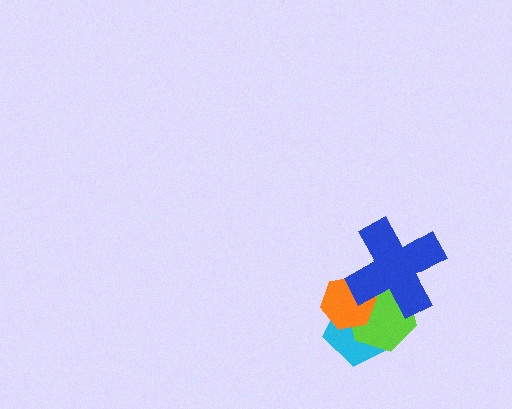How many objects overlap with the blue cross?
3 objects overlap with the blue cross.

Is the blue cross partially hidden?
No, no other shape covers it.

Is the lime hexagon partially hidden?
Yes, it is partially covered by another shape.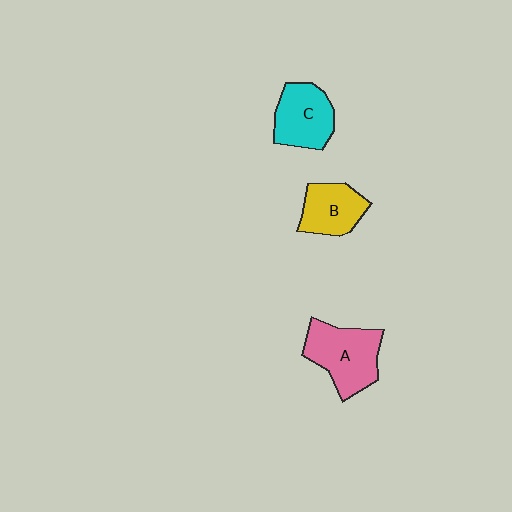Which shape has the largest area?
Shape A (pink).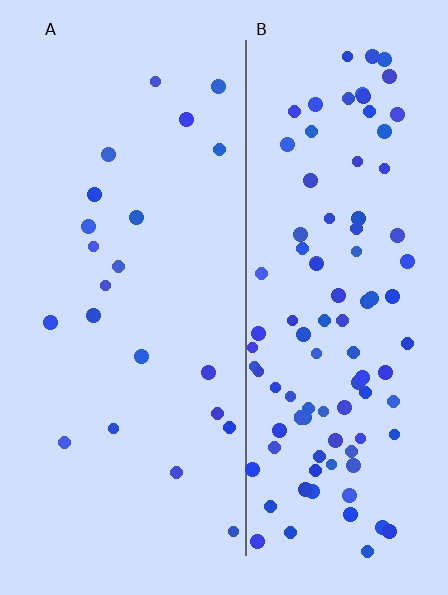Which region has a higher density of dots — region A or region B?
B (the right).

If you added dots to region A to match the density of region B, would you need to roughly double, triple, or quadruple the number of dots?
Approximately quadruple.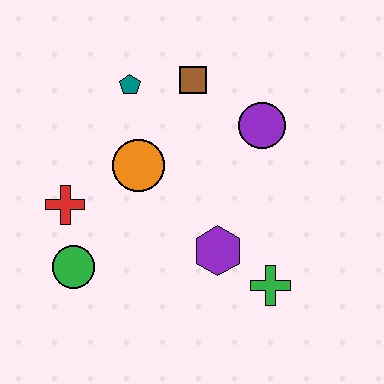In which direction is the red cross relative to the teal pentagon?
The red cross is below the teal pentagon.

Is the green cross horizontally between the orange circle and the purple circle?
No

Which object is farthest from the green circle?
The purple circle is farthest from the green circle.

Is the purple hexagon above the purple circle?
No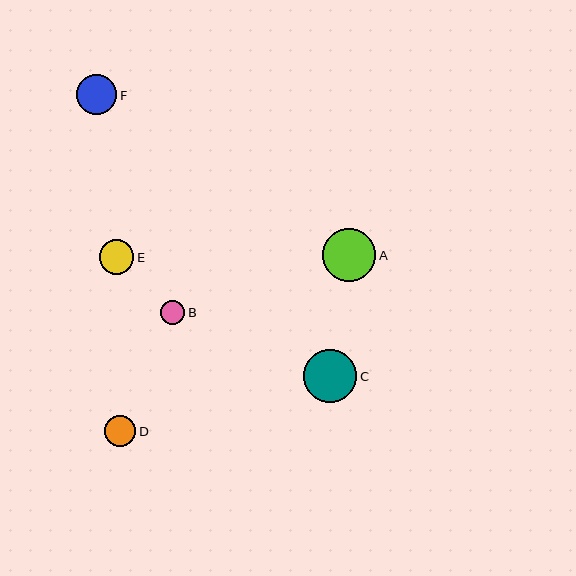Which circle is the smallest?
Circle B is the smallest with a size of approximately 24 pixels.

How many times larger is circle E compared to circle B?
Circle E is approximately 1.5 times the size of circle B.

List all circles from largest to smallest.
From largest to smallest: A, C, F, E, D, B.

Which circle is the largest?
Circle A is the largest with a size of approximately 53 pixels.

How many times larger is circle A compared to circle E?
Circle A is approximately 1.5 times the size of circle E.